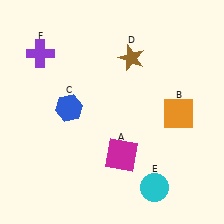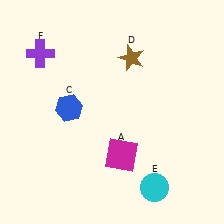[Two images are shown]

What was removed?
The orange square (B) was removed in Image 2.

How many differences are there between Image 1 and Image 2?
There is 1 difference between the two images.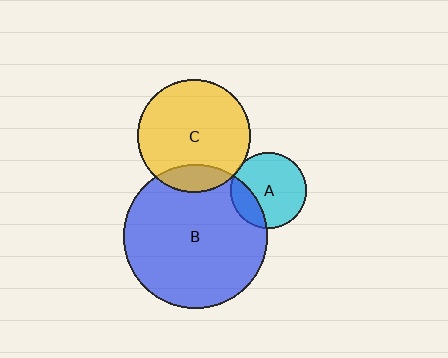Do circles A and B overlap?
Yes.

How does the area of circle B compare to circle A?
Approximately 3.6 times.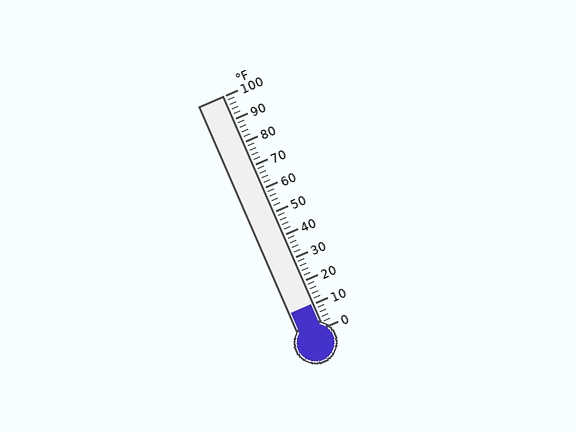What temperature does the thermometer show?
The thermometer shows approximately 10°F.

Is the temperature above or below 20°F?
The temperature is below 20°F.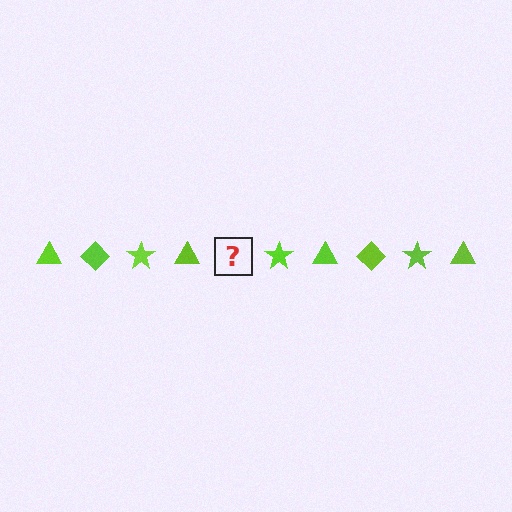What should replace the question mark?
The question mark should be replaced with a lime diamond.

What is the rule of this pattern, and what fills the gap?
The rule is that the pattern cycles through triangle, diamond, star shapes in lime. The gap should be filled with a lime diamond.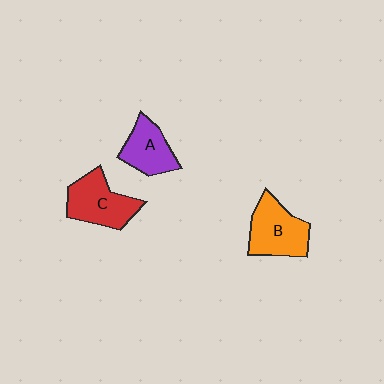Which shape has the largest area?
Shape B (orange).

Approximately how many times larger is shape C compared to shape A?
Approximately 1.3 times.